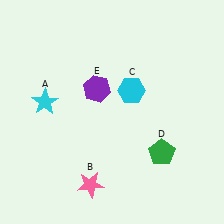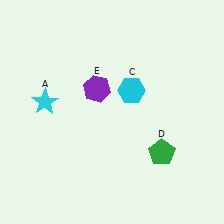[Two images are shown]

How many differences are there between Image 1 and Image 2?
There is 1 difference between the two images.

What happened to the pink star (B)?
The pink star (B) was removed in Image 2. It was in the bottom-left area of Image 1.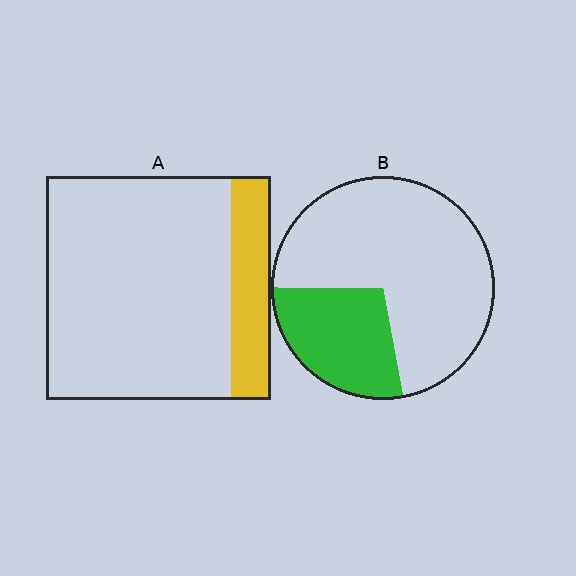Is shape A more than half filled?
No.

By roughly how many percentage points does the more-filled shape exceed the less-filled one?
By roughly 10 percentage points (B over A).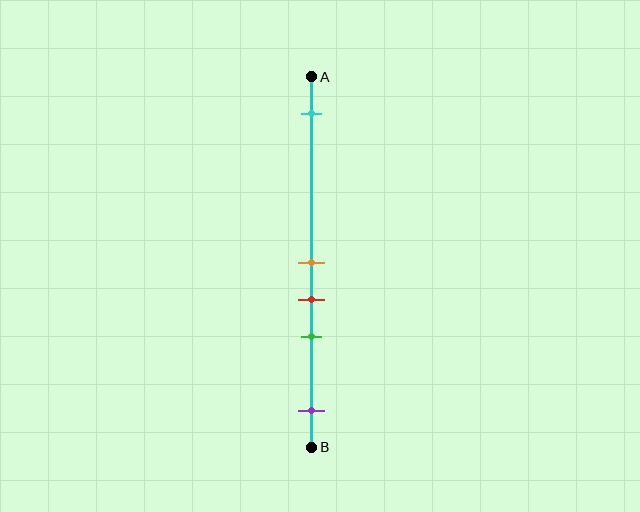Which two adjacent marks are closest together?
The orange and red marks are the closest adjacent pair.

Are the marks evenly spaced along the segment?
No, the marks are not evenly spaced.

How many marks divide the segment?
There are 5 marks dividing the segment.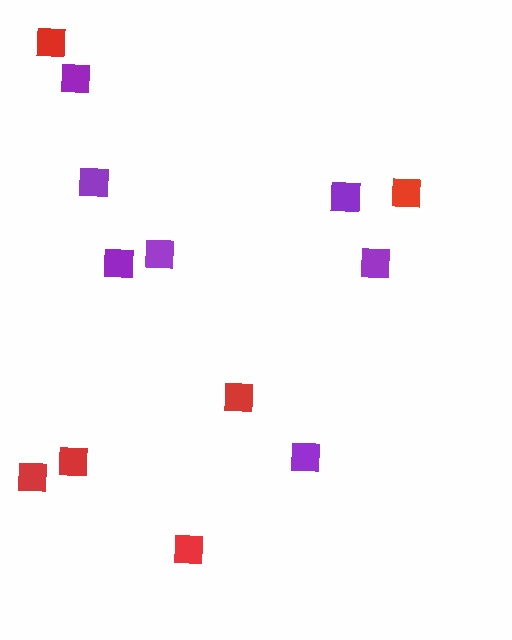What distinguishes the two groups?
There are 2 groups: one group of purple squares (7) and one group of red squares (6).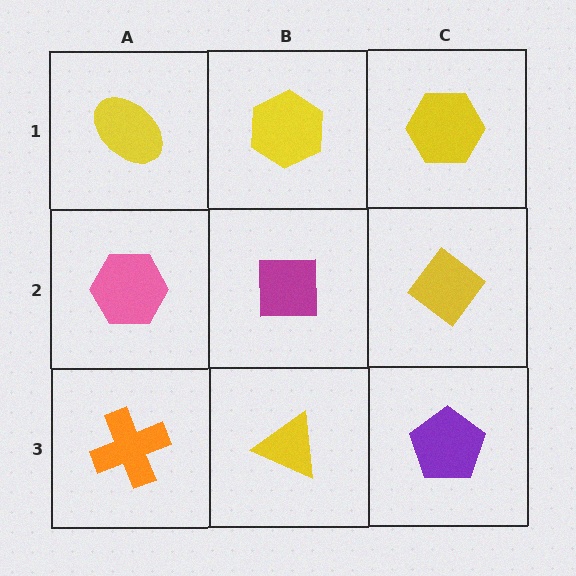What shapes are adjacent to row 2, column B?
A yellow hexagon (row 1, column B), a yellow triangle (row 3, column B), a pink hexagon (row 2, column A), a yellow diamond (row 2, column C).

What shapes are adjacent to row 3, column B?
A magenta square (row 2, column B), an orange cross (row 3, column A), a purple pentagon (row 3, column C).